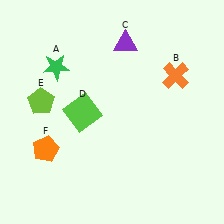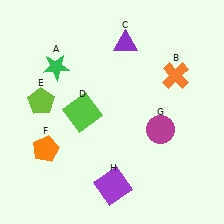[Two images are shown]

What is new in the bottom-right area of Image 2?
A purple square (H) was added in the bottom-right area of Image 2.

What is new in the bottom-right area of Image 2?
A magenta circle (G) was added in the bottom-right area of Image 2.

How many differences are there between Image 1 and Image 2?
There are 2 differences between the two images.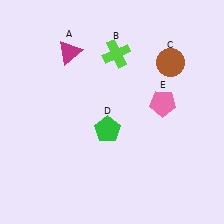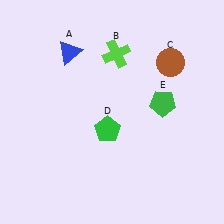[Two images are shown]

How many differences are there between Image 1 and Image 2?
There are 2 differences between the two images.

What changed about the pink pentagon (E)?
In Image 1, E is pink. In Image 2, it changed to green.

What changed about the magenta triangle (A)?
In Image 1, A is magenta. In Image 2, it changed to blue.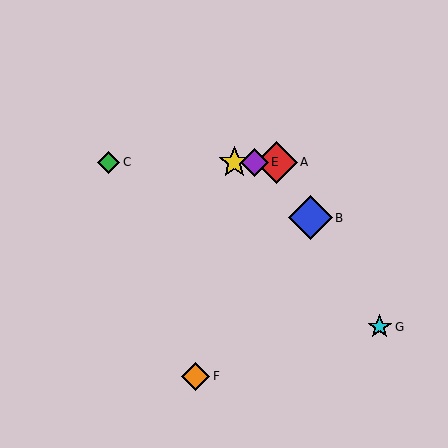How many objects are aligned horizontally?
4 objects (A, C, D, E) are aligned horizontally.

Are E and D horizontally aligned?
Yes, both are at y≈162.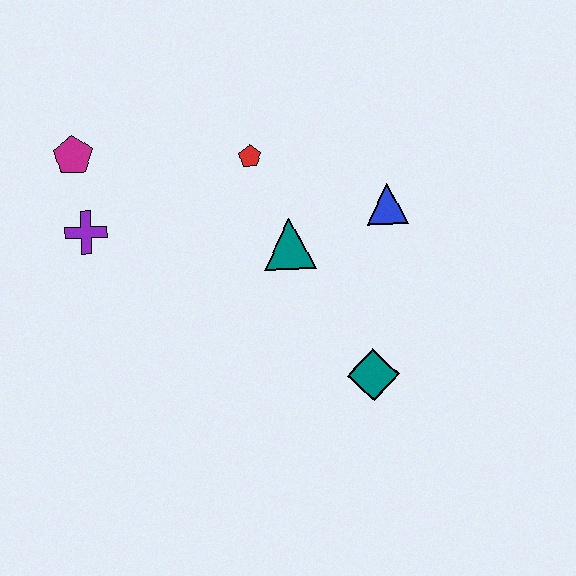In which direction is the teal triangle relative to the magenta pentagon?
The teal triangle is to the right of the magenta pentagon.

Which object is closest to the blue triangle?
The teal triangle is closest to the blue triangle.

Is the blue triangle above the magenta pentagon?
No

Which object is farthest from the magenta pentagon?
The teal diamond is farthest from the magenta pentagon.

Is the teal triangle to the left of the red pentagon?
No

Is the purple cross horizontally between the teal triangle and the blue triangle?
No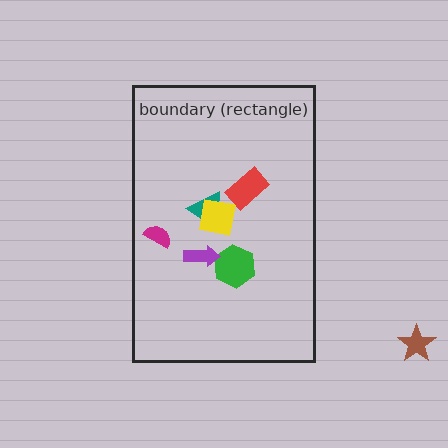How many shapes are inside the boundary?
6 inside, 1 outside.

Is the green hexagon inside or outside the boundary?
Inside.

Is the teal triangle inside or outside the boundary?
Inside.